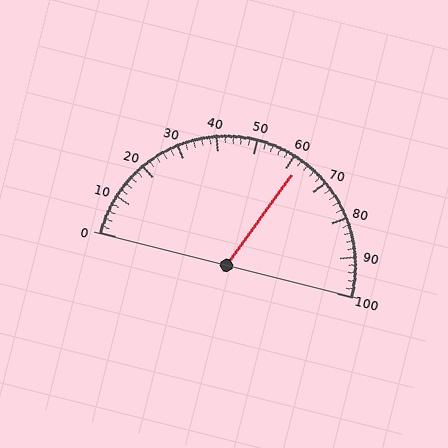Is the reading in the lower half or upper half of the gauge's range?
The reading is in the upper half of the range (0 to 100).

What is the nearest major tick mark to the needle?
The nearest major tick mark is 60.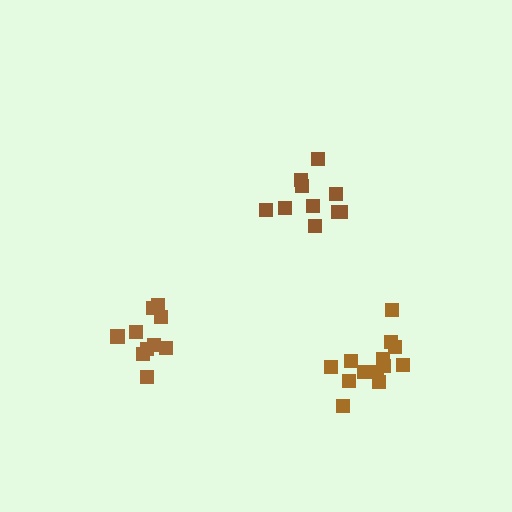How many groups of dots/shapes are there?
There are 3 groups.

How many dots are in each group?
Group 1: 13 dots, Group 2: 10 dots, Group 3: 10 dots (33 total).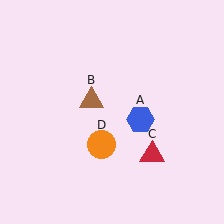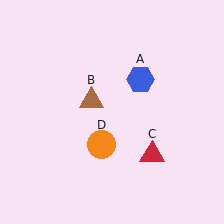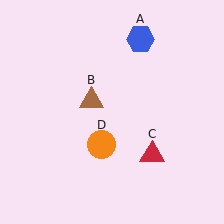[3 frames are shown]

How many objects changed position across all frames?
1 object changed position: blue hexagon (object A).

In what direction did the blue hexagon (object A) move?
The blue hexagon (object A) moved up.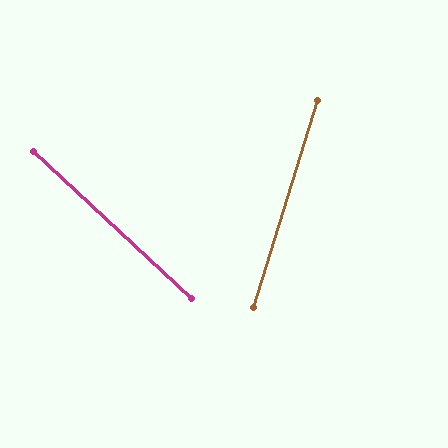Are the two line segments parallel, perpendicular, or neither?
Neither parallel nor perpendicular — they differ by about 64°.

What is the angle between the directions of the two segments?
Approximately 64 degrees.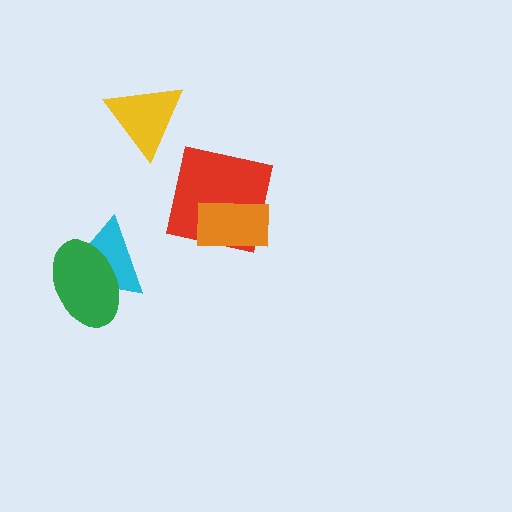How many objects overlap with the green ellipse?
1 object overlaps with the green ellipse.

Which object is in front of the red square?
The orange rectangle is in front of the red square.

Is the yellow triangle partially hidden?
No, no other shape covers it.